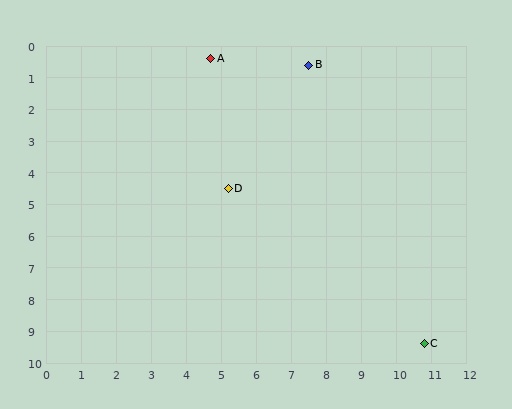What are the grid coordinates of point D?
Point D is at approximately (5.2, 4.5).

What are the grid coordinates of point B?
Point B is at approximately (7.5, 0.6).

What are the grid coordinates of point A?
Point A is at approximately (4.7, 0.4).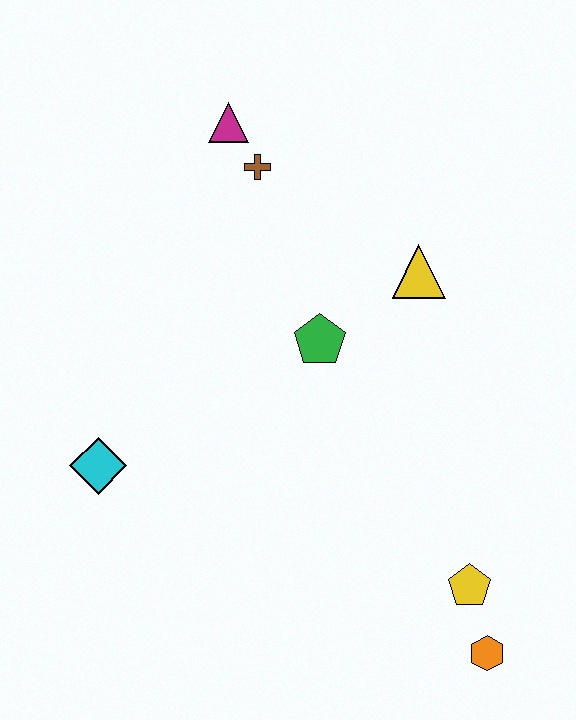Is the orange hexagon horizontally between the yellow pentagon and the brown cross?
No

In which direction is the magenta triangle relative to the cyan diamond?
The magenta triangle is above the cyan diamond.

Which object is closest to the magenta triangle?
The brown cross is closest to the magenta triangle.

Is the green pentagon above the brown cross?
No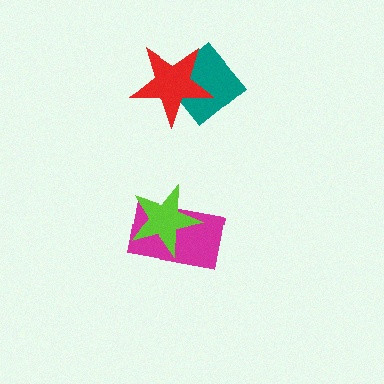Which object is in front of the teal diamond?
The red star is in front of the teal diamond.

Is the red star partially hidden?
No, no other shape covers it.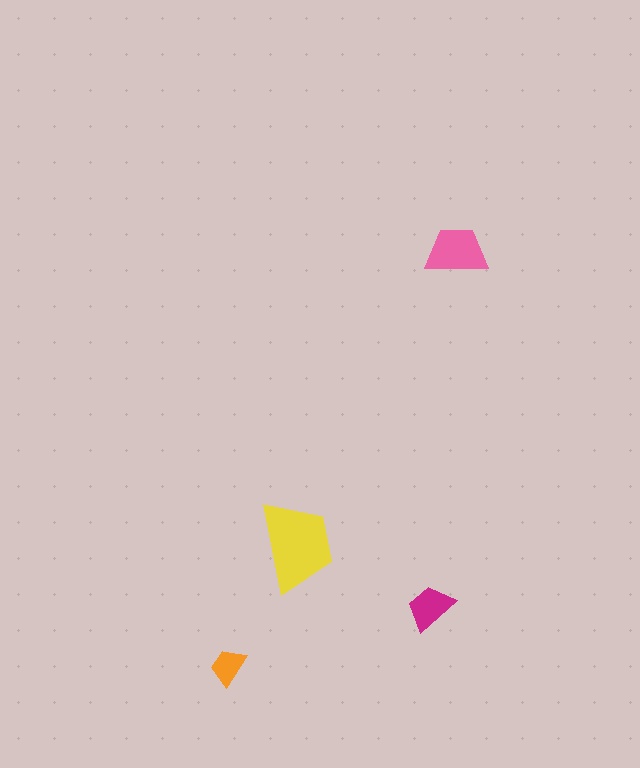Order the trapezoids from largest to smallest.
the yellow one, the pink one, the magenta one, the orange one.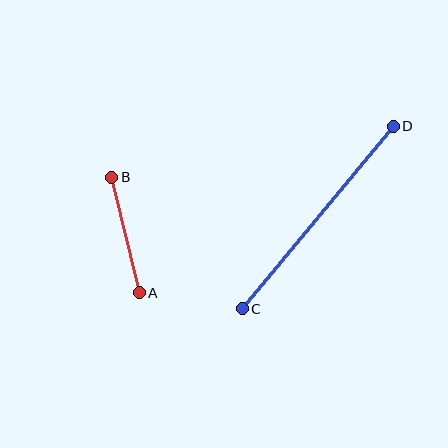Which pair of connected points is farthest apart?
Points C and D are farthest apart.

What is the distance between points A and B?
The distance is approximately 119 pixels.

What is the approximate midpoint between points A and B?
The midpoint is at approximately (126, 235) pixels.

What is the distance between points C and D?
The distance is approximately 237 pixels.